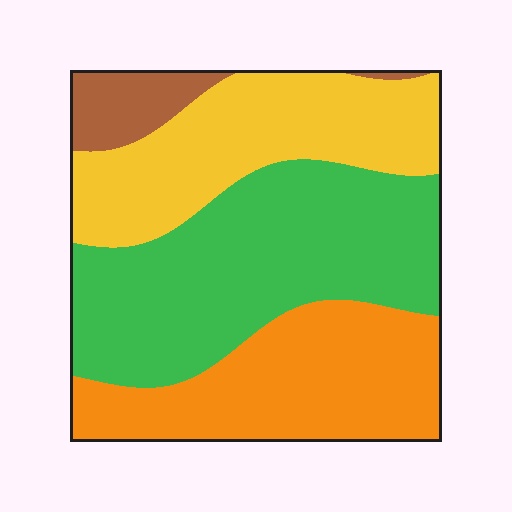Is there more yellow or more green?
Green.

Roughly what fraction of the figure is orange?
Orange covers 27% of the figure.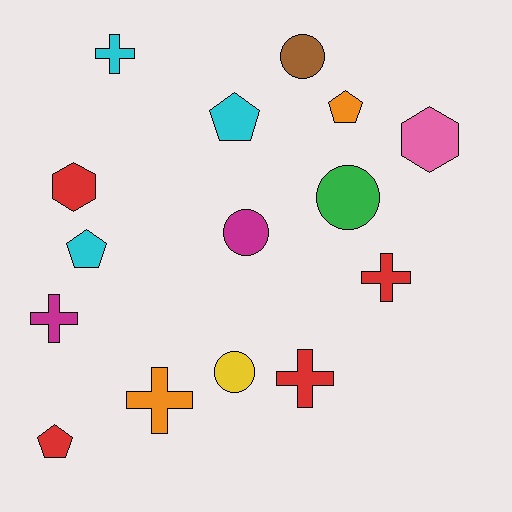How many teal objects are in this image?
There are no teal objects.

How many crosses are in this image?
There are 5 crosses.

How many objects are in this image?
There are 15 objects.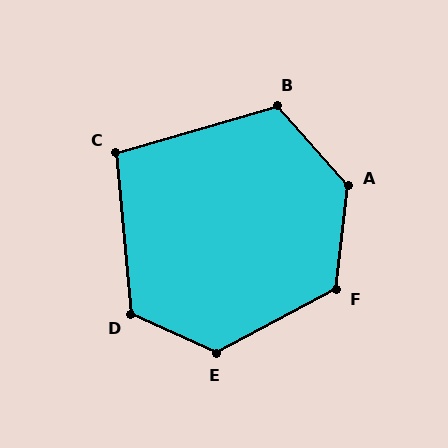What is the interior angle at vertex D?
Approximately 120 degrees (obtuse).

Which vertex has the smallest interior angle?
C, at approximately 101 degrees.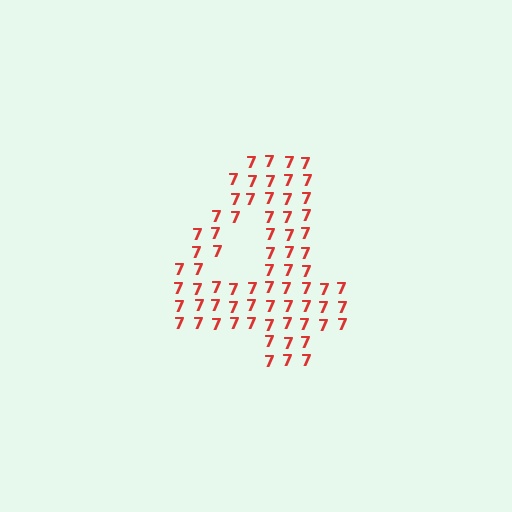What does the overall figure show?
The overall figure shows the digit 4.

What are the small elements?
The small elements are digit 7's.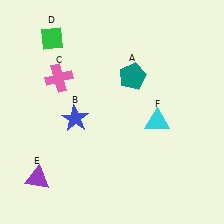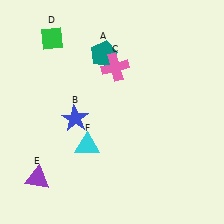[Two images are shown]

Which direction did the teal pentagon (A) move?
The teal pentagon (A) moved left.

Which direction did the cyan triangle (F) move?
The cyan triangle (F) moved left.